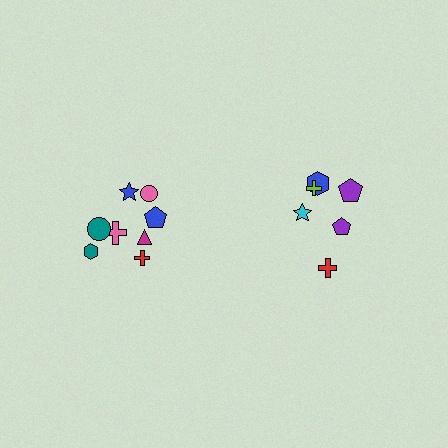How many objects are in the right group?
There are 6 objects.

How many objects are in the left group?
There are 8 objects.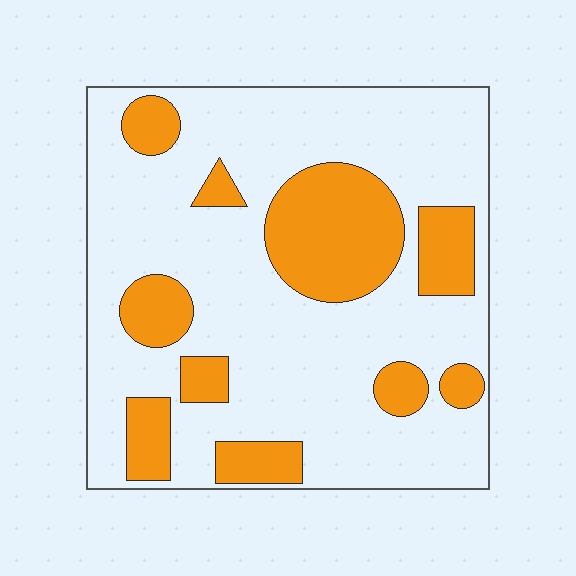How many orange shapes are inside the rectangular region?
10.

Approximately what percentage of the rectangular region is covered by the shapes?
Approximately 25%.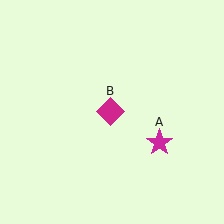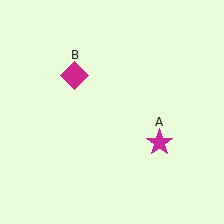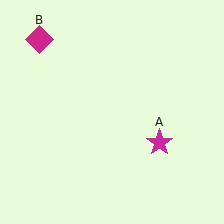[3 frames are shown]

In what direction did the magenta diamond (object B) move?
The magenta diamond (object B) moved up and to the left.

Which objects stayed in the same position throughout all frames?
Magenta star (object A) remained stationary.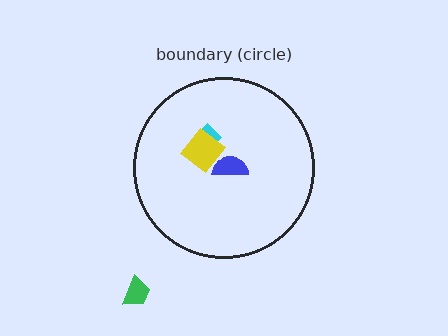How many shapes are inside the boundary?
3 inside, 1 outside.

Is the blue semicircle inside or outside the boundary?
Inside.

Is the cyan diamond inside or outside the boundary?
Inside.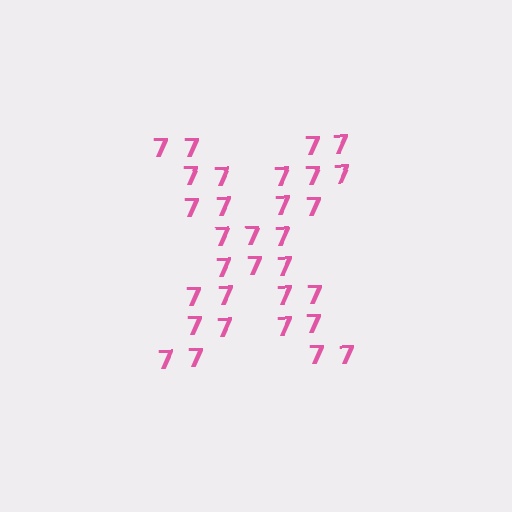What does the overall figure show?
The overall figure shows the letter X.